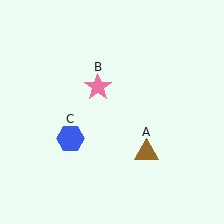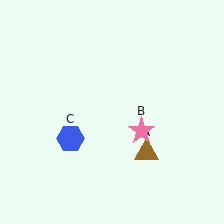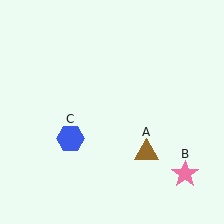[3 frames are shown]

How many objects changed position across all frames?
1 object changed position: pink star (object B).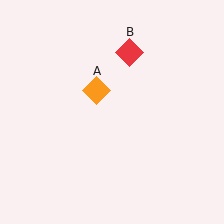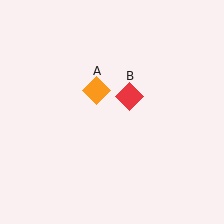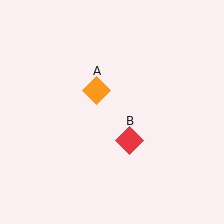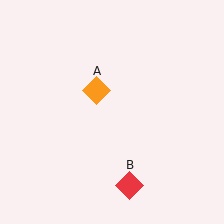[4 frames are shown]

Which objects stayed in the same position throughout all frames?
Orange diamond (object A) remained stationary.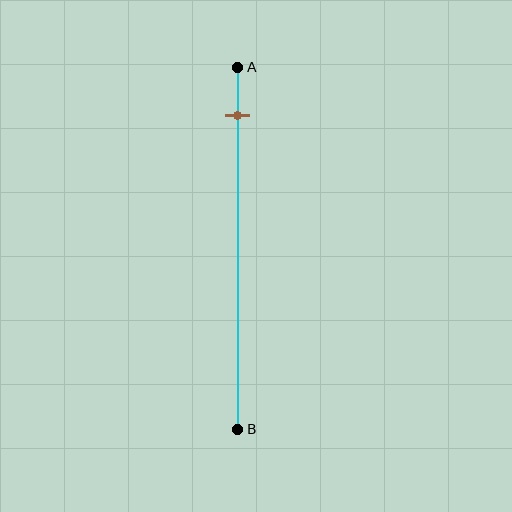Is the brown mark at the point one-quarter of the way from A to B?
No, the mark is at about 15% from A, not at the 25% one-quarter point.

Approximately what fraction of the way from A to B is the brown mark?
The brown mark is approximately 15% of the way from A to B.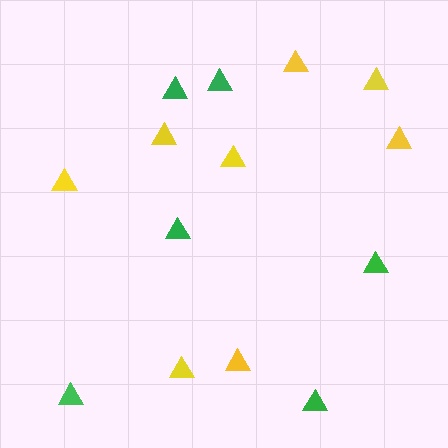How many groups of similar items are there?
There are 2 groups: one group of yellow triangles (8) and one group of green triangles (6).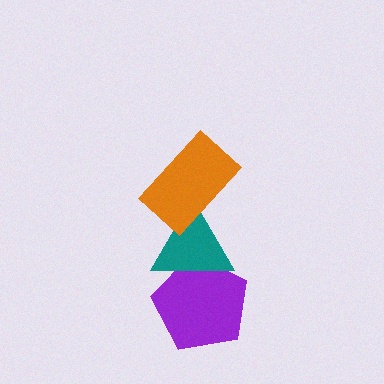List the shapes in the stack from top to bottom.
From top to bottom: the orange rectangle, the teal triangle, the purple pentagon.